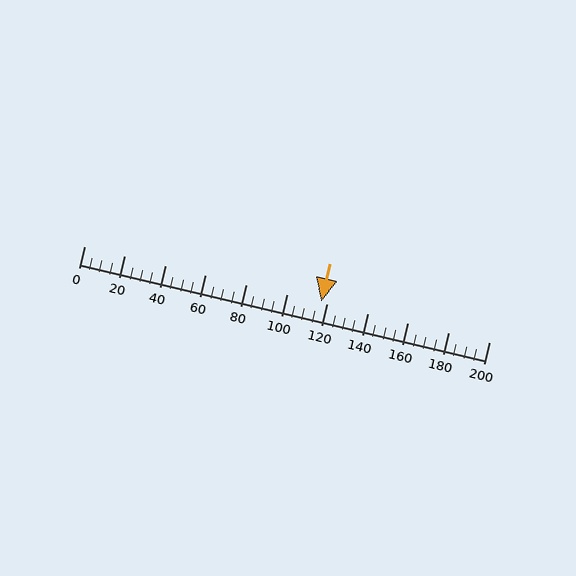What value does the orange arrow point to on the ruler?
The orange arrow points to approximately 117.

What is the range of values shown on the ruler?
The ruler shows values from 0 to 200.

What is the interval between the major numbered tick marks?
The major tick marks are spaced 20 units apart.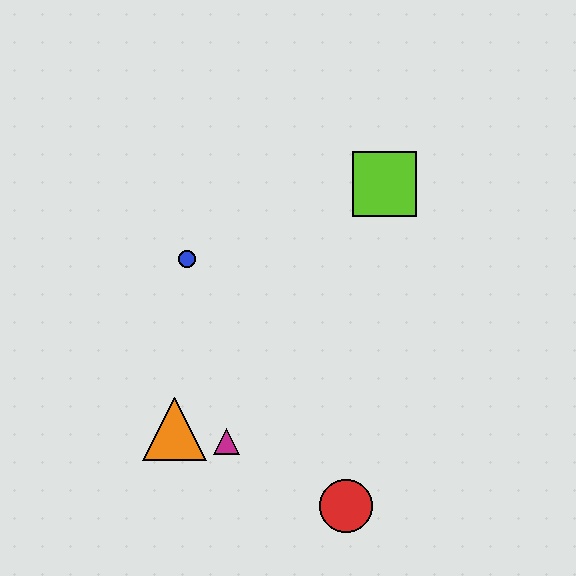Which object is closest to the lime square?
The blue circle is closest to the lime square.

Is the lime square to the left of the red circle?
No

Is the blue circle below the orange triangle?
No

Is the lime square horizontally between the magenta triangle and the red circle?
No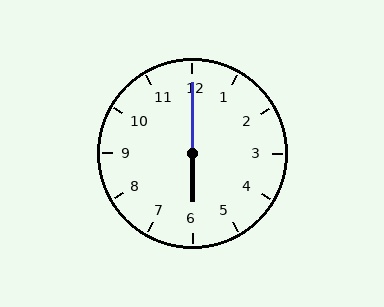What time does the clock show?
6:00.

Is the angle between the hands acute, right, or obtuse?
It is obtuse.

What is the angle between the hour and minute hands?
Approximately 180 degrees.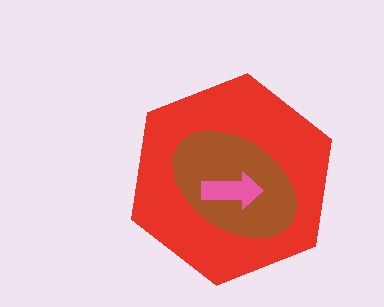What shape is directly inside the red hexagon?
The brown ellipse.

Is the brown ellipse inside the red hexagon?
Yes.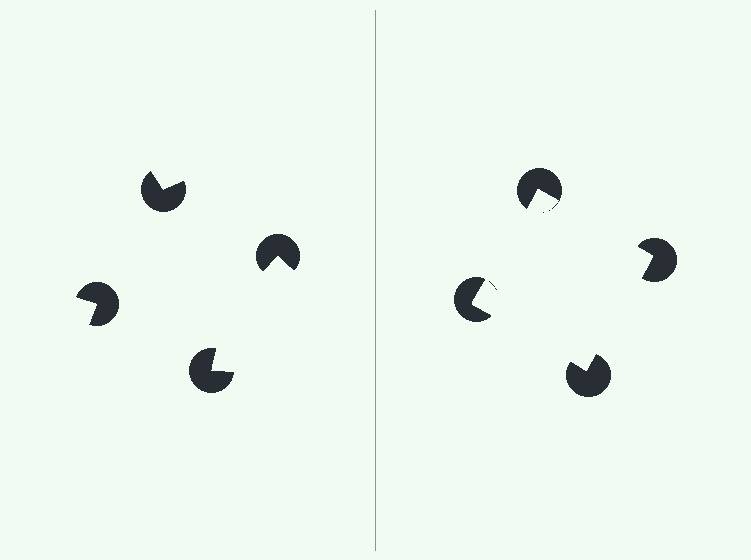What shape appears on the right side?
An illusory square.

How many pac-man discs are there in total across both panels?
8 — 4 on each side.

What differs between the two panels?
The pac-man discs are positioned identically on both sides; only the wedge orientations differ. On the right they align to a square; on the left they are misaligned.